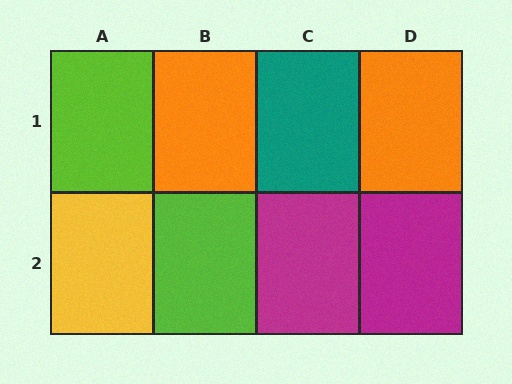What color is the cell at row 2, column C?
Magenta.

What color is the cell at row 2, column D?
Magenta.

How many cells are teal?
1 cell is teal.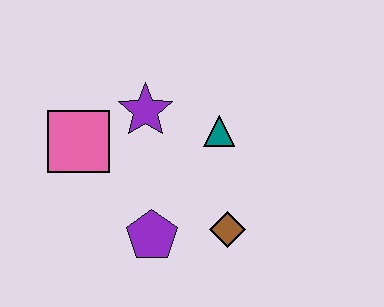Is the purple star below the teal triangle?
No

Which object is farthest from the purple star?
The brown diamond is farthest from the purple star.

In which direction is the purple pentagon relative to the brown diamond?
The purple pentagon is to the left of the brown diamond.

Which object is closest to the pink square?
The purple star is closest to the pink square.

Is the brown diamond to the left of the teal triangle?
No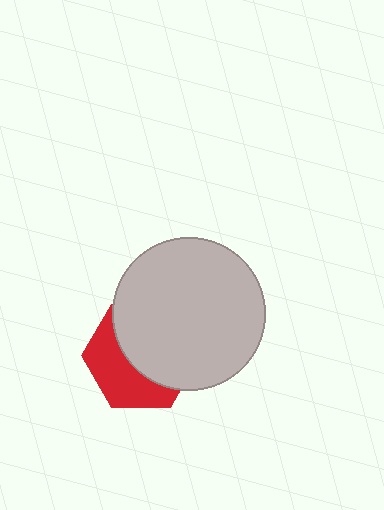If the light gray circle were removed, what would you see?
You would see the complete red hexagon.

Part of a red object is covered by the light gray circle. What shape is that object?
It is a hexagon.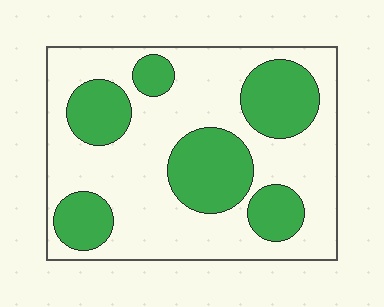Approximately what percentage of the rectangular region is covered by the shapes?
Approximately 35%.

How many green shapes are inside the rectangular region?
6.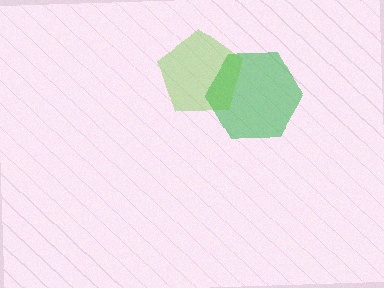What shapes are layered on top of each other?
The layered shapes are: a green hexagon, a lime pentagon.